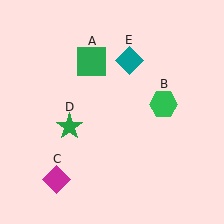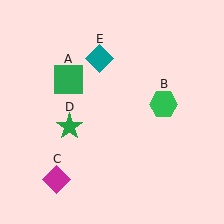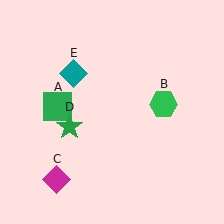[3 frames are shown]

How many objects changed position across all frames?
2 objects changed position: green square (object A), teal diamond (object E).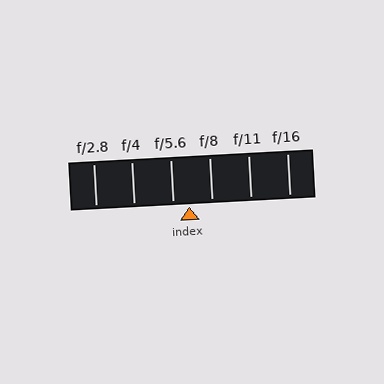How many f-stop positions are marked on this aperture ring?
There are 6 f-stop positions marked.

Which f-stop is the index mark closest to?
The index mark is closest to f/5.6.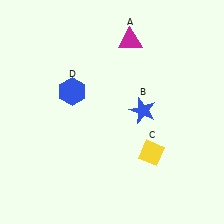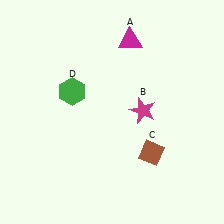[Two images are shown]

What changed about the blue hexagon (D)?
In Image 1, D is blue. In Image 2, it changed to green.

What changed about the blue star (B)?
In Image 1, B is blue. In Image 2, it changed to magenta.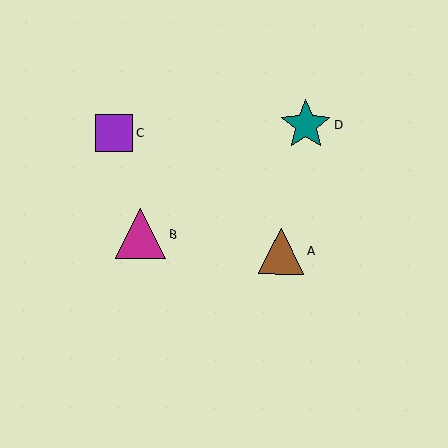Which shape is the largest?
The magenta triangle (labeled B) is the largest.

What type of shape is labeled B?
Shape B is a magenta triangle.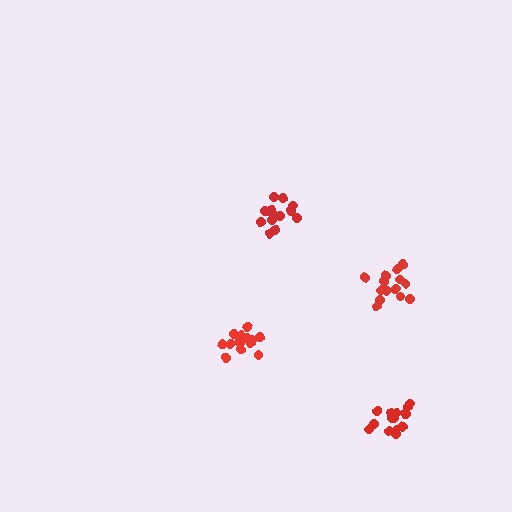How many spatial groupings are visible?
There are 4 spatial groupings.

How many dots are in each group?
Group 1: 13 dots, Group 2: 16 dots, Group 3: 15 dots, Group 4: 14 dots (58 total).